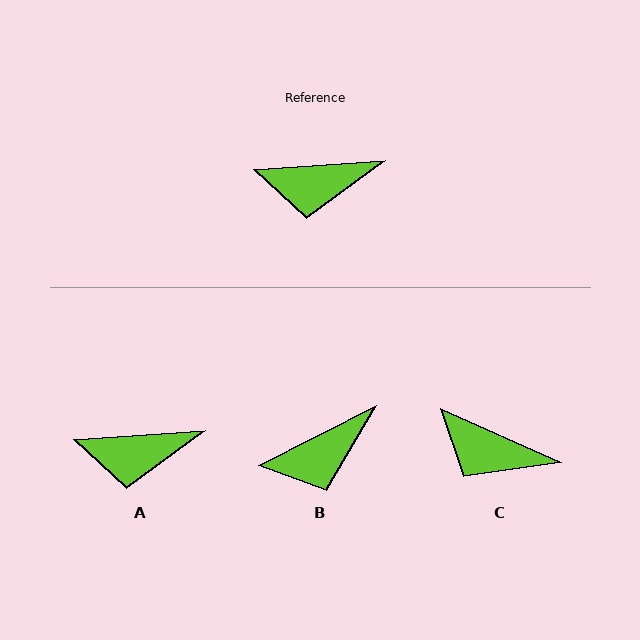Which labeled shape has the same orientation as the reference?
A.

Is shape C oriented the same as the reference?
No, it is off by about 28 degrees.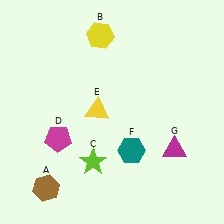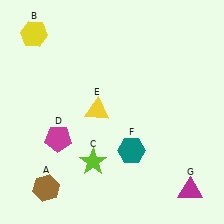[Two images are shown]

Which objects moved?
The objects that moved are: the yellow hexagon (B), the magenta triangle (G).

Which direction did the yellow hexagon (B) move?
The yellow hexagon (B) moved left.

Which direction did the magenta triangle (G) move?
The magenta triangle (G) moved down.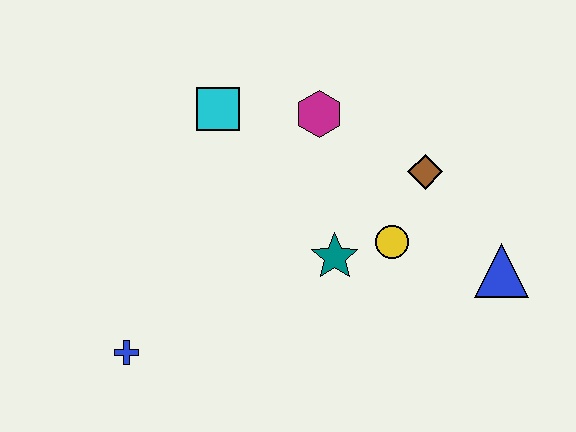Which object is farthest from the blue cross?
The blue triangle is farthest from the blue cross.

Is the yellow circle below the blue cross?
No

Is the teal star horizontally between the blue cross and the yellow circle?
Yes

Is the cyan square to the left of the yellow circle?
Yes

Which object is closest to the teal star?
The yellow circle is closest to the teal star.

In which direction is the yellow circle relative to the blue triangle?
The yellow circle is to the left of the blue triangle.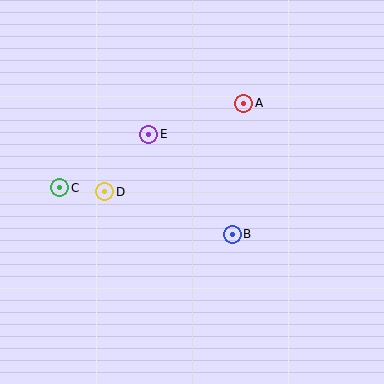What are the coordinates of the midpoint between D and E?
The midpoint between D and E is at (127, 163).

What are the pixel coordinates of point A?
Point A is at (244, 103).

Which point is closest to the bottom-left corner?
Point C is closest to the bottom-left corner.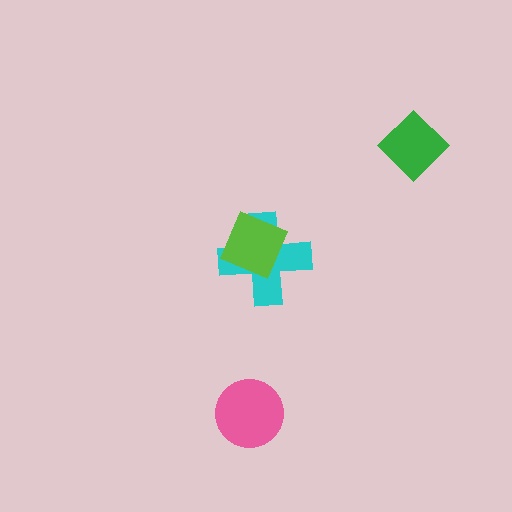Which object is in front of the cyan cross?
The lime square is in front of the cyan cross.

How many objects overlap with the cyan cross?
1 object overlaps with the cyan cross.